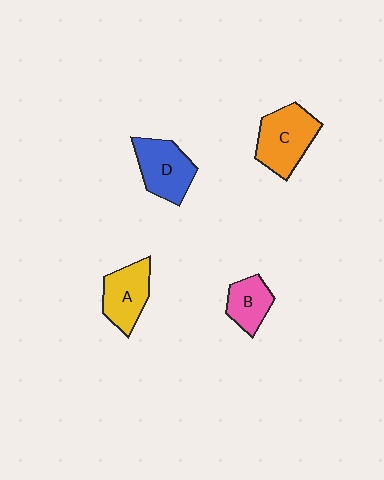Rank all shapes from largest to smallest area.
From largest to smallest: C (orange), D (blue), A (yellow), B (pink).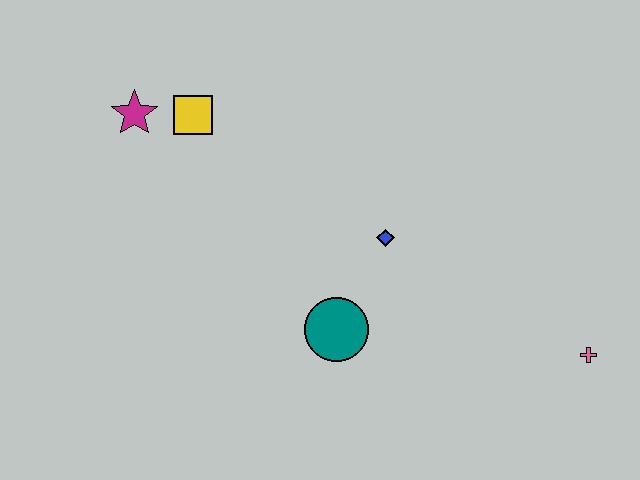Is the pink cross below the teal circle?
Yes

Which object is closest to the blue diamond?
The teal circle is closest to the blue diamond.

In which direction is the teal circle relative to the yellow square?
The teal circle is below the yellow square.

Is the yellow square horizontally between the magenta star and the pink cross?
Yes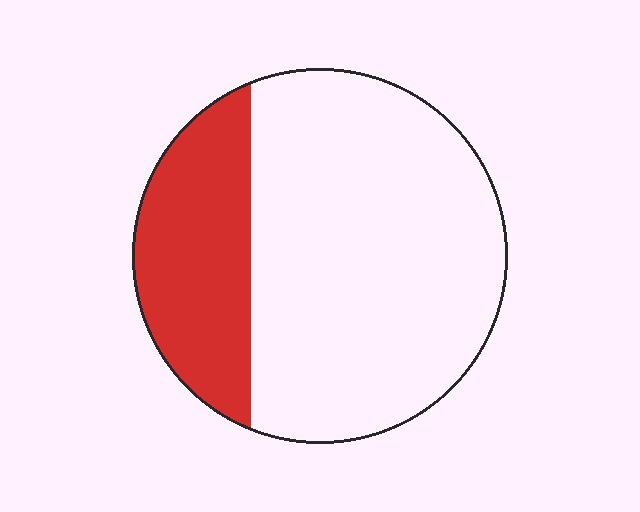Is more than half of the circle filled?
No.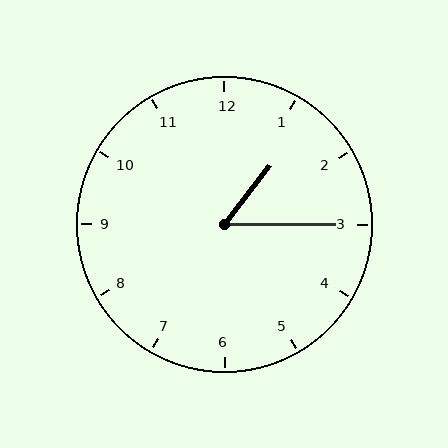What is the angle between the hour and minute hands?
Approximately 52 degrees.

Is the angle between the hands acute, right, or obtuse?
It is acute.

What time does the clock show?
1:15.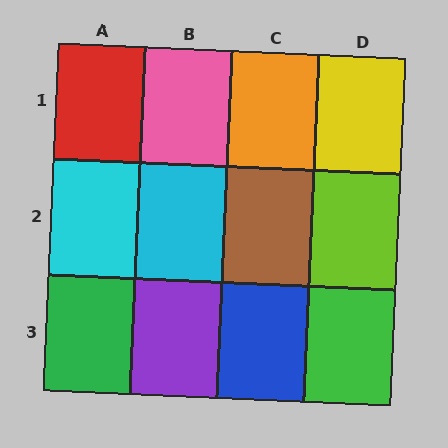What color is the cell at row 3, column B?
Purple.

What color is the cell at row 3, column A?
Green.